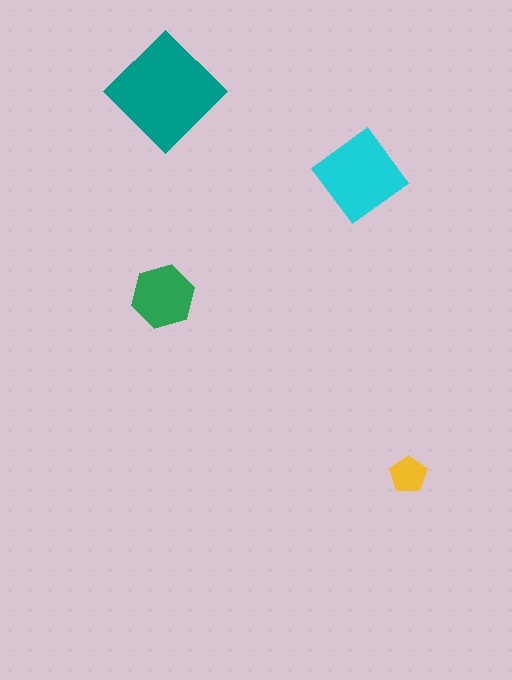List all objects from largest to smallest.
The teal diamond, the cyan diamond, the green hexagon, the yellow pentagon.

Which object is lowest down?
The yellow pentagon is bottommost.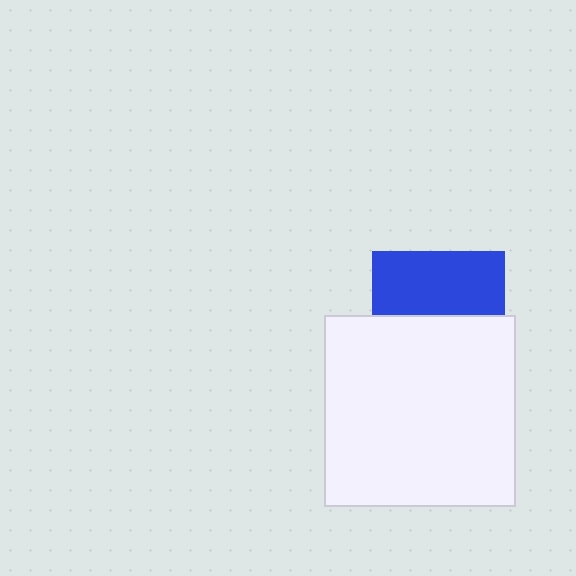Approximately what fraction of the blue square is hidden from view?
Roughly 52% of the blue square is hidden behind the white square.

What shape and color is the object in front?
The object in front is a white square.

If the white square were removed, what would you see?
You would see the complete blue square.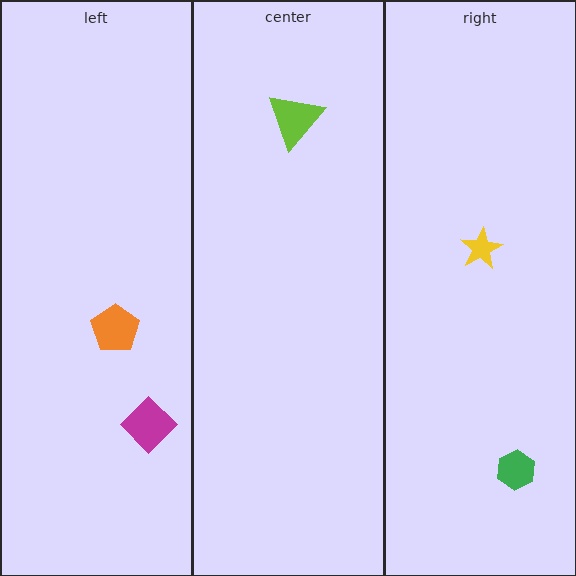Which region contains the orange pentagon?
The left region.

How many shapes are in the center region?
1.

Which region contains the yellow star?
The right region.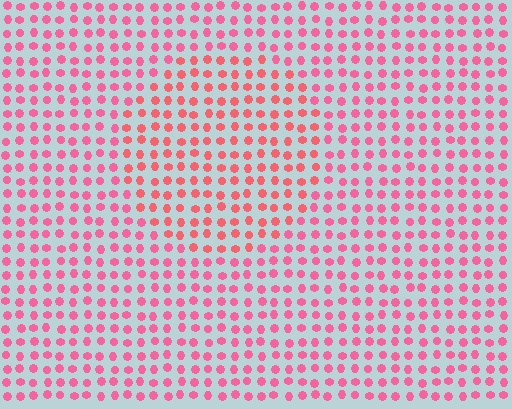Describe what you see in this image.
The image is filled with small pink elements in a uniform arrangement. A circle-shaped region is visible where the elements are tinted to a slightly different hue, forming a subtle color boundary.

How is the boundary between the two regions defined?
The boundary is defined purely by a slight shift in hue (about 19 degrees). Spacing, size, and orientation are identical on both sides.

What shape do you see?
I see a circle.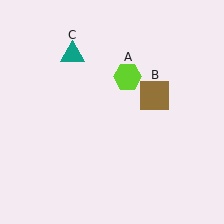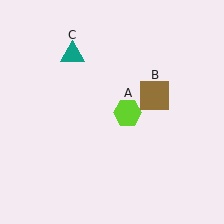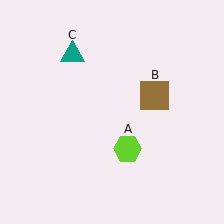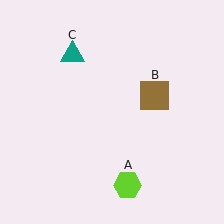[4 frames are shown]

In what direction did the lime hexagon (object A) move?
The lime hexagon (object A) moved down.